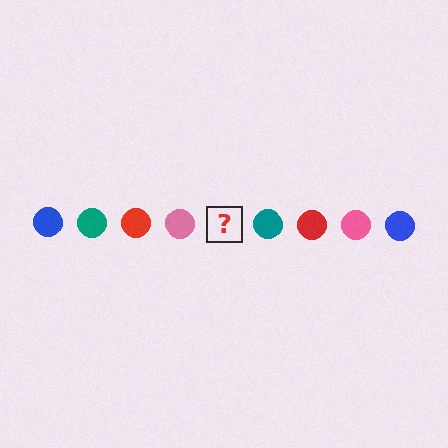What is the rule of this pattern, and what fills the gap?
The rule is that the pattern cycles through blue, teal, red, pink circles. The gap should be filled with a blue circle.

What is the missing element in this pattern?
The missing element is a blue circle.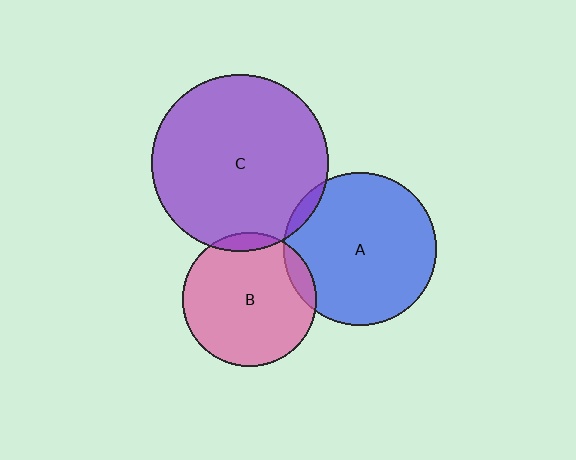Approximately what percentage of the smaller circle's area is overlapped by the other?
Approximately 5%.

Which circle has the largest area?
Circle C (purple).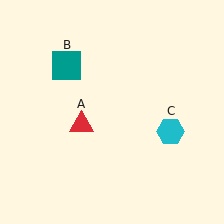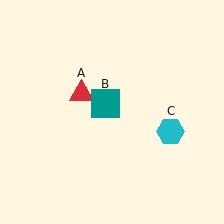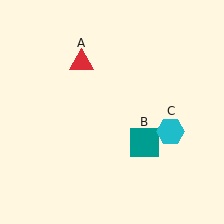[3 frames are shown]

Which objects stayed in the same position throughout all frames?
Cyan hexagon (object C) remained stationary.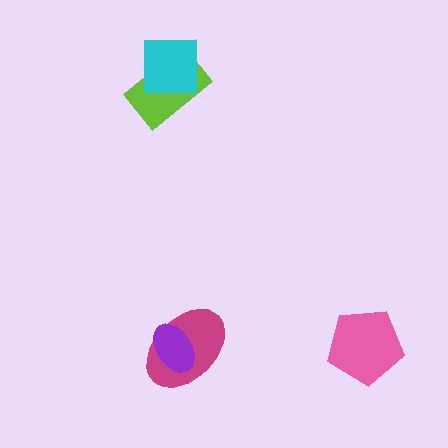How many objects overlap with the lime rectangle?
1 object overlaps with the lime rectangle.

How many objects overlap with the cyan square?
1 object overlaps with the cyan square.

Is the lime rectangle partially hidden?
Yes, it is partially covered by another shape.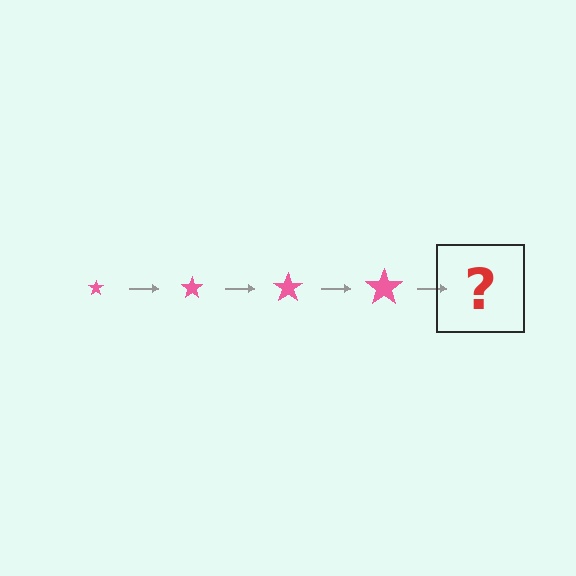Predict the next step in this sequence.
The next step is a pink star, larger than the previous one.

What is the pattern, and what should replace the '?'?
The pattern is that the star gets progressively larger each step. The '?' should be a pink star, larger than the previous one.